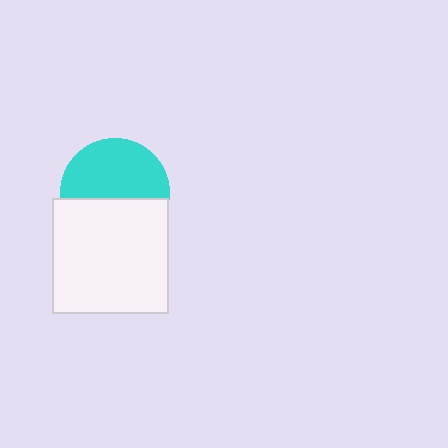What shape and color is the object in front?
The object in front is a white square.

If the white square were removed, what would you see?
You would see the complete cyan circle.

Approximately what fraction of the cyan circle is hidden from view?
Roughly 45% of the cyan circle is hidden behind the white square.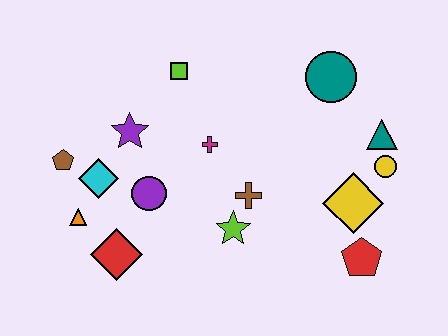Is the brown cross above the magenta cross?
No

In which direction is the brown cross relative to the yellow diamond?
The brown cross is to the left of the yellow diamond.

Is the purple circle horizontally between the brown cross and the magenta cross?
No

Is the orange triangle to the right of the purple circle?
No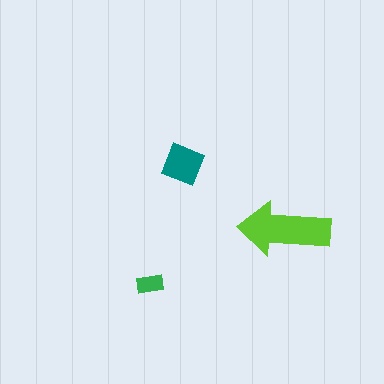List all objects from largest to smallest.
The lime arrow, the teal square, the green rectangle.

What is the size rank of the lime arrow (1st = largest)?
1st.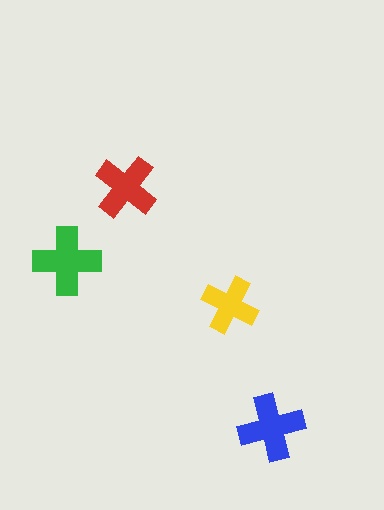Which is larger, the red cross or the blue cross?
The blue one.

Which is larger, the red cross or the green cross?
The green one.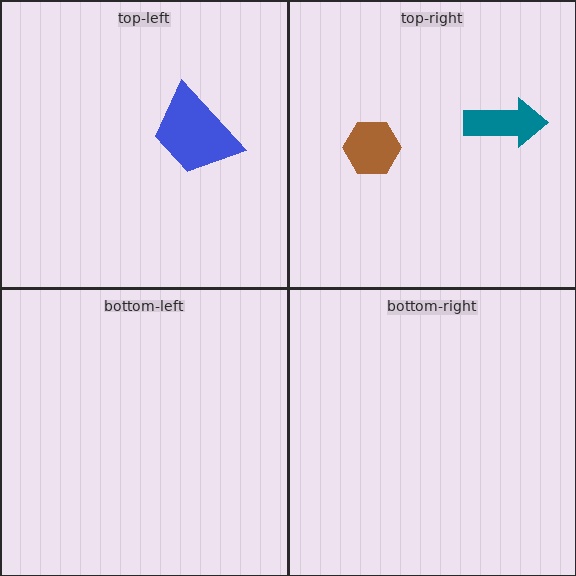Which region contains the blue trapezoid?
The top-left region.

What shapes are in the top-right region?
The brown hexagon, the teal arrow.